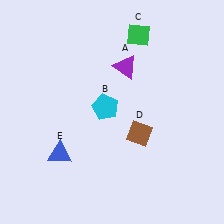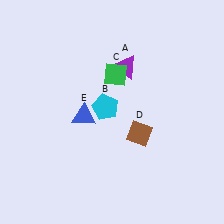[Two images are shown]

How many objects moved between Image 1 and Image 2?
2 objects moved between the two images.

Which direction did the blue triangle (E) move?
The blue triangle (E) moved up.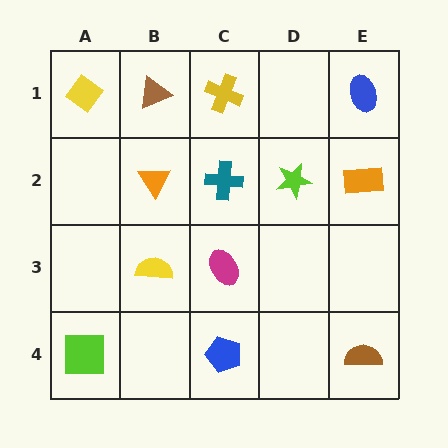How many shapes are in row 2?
4 shapes.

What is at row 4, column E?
A brown semicircle.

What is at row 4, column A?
A lime square.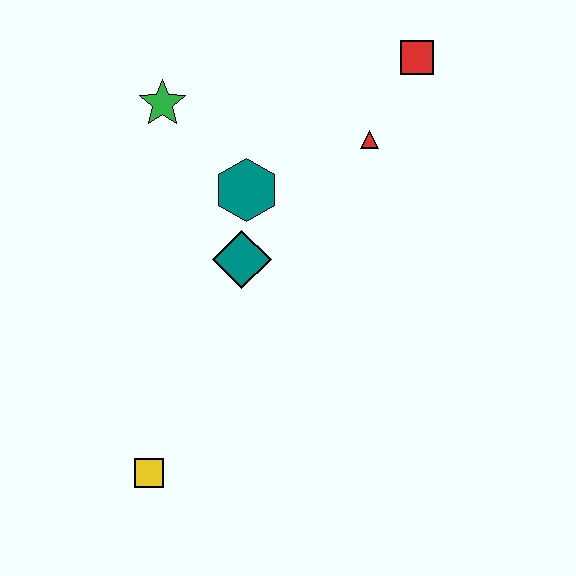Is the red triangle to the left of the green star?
No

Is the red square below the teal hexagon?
No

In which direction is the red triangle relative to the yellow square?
The red triangle is above the yellow square.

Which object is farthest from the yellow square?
The red square is farthest from the yellow square.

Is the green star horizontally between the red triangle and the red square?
No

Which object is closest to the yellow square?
The teal diamond is closest to the yellow square.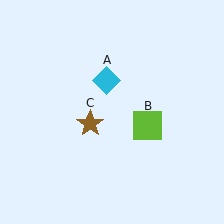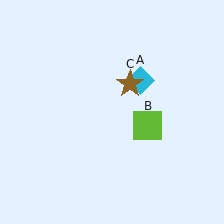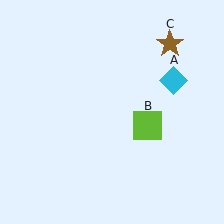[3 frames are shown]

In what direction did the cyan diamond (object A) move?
The cyan diamond (object A) moved right.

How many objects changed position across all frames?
2 objects changed position: cyan diamond (object A), brown star (object C).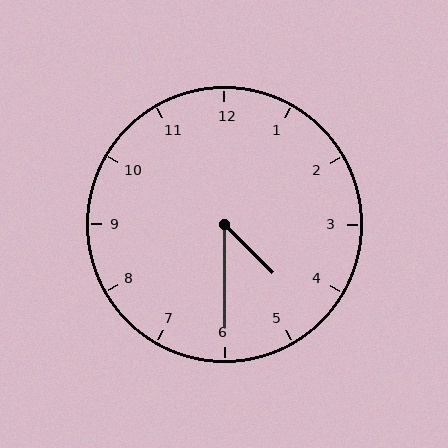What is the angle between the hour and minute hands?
Approximately 45 degrees.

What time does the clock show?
4:30.